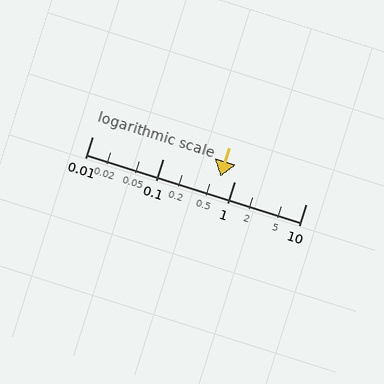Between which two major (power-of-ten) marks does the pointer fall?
The pointer is between 0.1 and 1.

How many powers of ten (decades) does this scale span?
The scale spans 3 decades, from 0.01 to 10.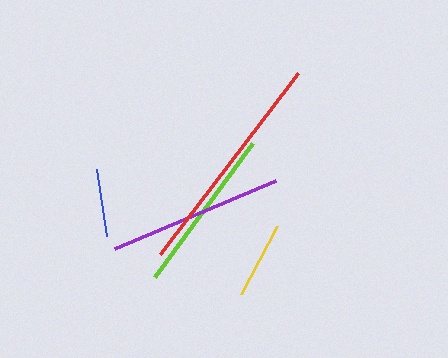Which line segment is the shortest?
The blue line is the shortest at approximately 67 pixels.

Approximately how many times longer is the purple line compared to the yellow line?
The purple line is approximately 2.3 times the length of the yellow line.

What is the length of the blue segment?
The blue segment is approximately 67 pixels long.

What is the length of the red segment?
The red segment is approximately 227 pixels long.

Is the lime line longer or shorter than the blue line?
The lime line is longer than the blue line.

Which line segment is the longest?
The red line is the longest at approximately 227 pixels.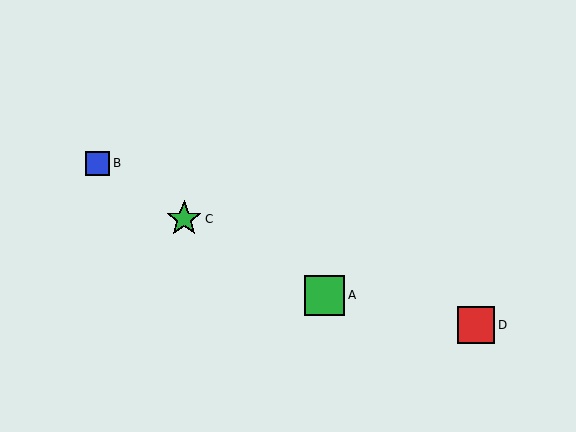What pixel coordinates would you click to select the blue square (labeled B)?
Click at (98, 163) to select the blue square B.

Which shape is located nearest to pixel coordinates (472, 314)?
The red square (labeled D) at (476, 325) is nearest to that location.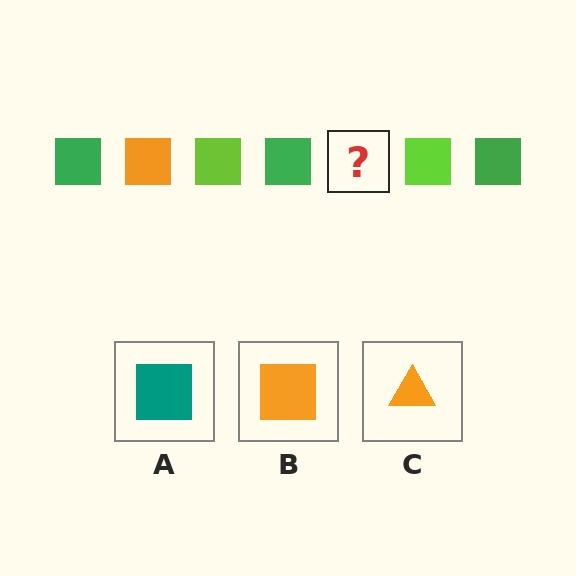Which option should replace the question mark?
Option B.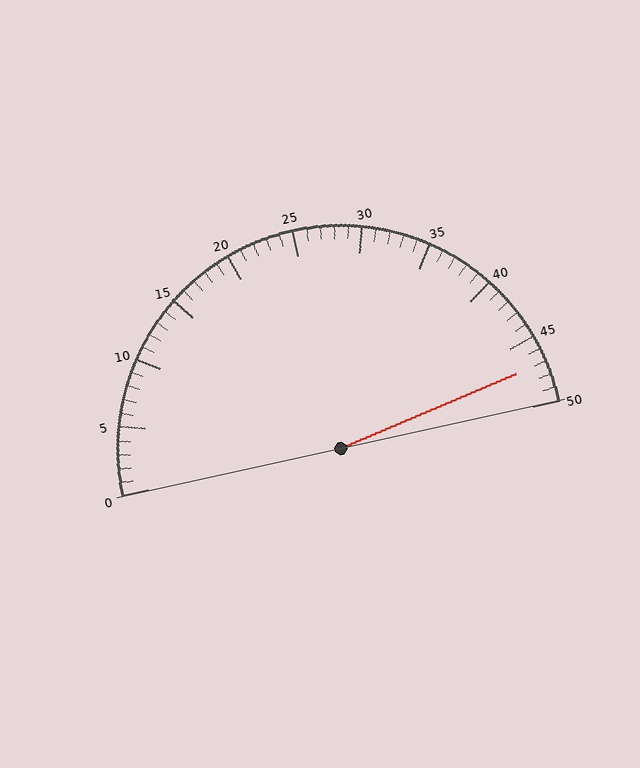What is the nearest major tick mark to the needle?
The nearest major tick mark is 45.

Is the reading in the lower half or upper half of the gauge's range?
The reading is in the upper half of the range (0 to 50).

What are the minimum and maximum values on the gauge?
The gauge ranges from 0 to 50.